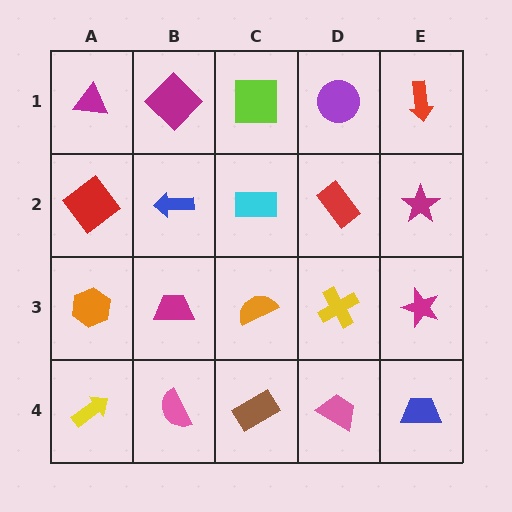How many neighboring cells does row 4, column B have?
3.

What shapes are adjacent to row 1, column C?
A cyan rectangle (row 2, column C), a magenta diamond (row 1, column B), a purple circle (row 1, column D).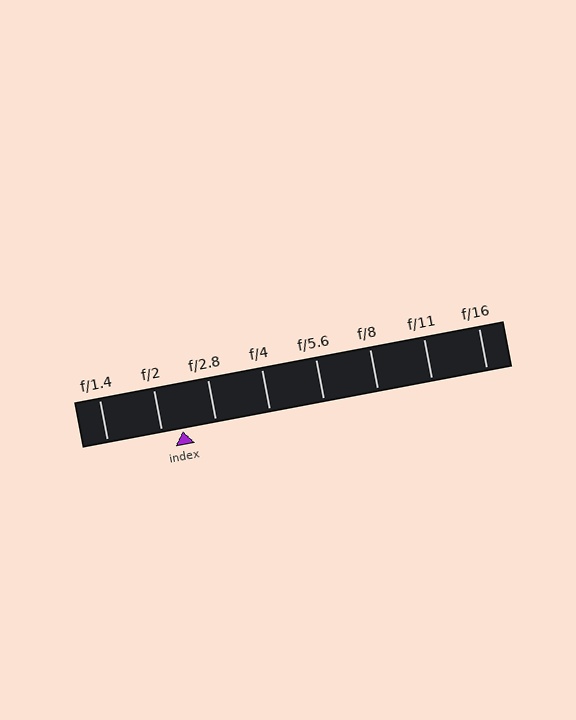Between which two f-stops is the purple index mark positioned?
The index mark is between f/2 and f/2.8.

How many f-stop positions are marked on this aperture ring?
There are 8 f-stop positions marked.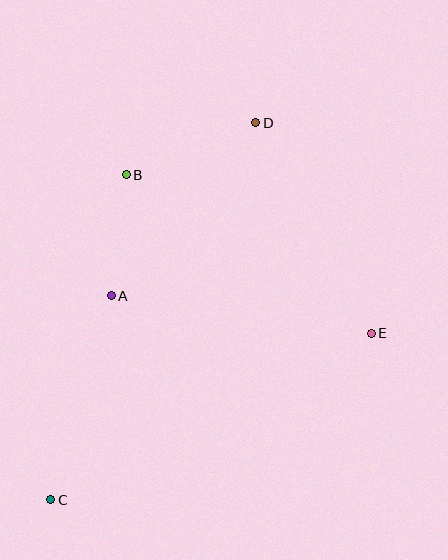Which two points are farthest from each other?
Points C and D are farthest from each other.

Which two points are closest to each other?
Points A and B are closest to each other.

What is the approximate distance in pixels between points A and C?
The distance between A and C is approximately 212 pixels.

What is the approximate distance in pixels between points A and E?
The distance between A and E is approximately 263 pixels.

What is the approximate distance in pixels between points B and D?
The distance between B and D is approximately 139 pixels.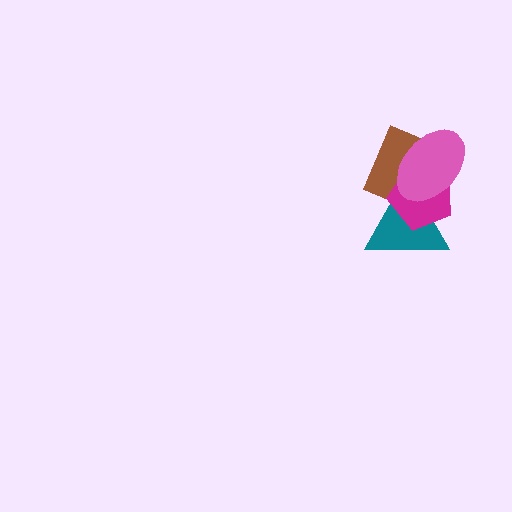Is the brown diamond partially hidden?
Yes, it is partially covered by another shape.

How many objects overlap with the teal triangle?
3 objects overlap with the teal triangle.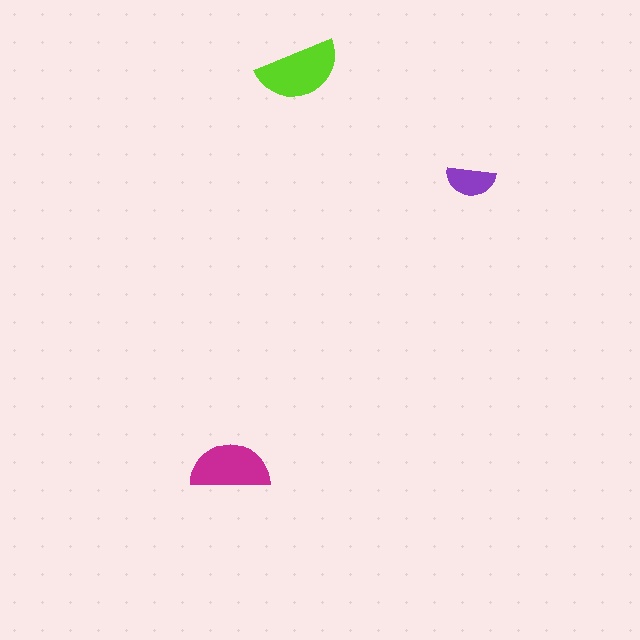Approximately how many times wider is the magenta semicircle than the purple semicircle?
About 1.5 times wider.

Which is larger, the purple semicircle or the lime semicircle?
The lime one.